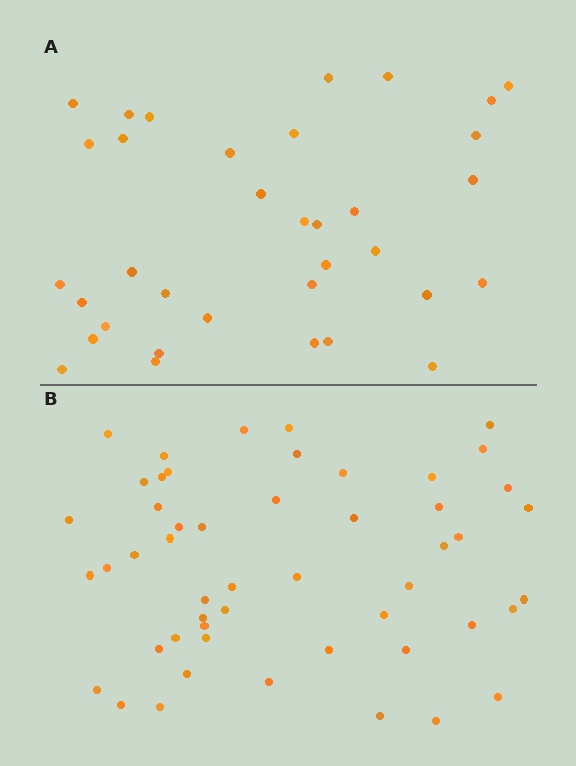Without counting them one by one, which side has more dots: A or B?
Region B (the bottom region) has more dots.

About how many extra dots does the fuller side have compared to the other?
Region B has approximately 15 more dots than region A.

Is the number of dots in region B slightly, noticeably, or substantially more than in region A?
Region B has substantially more. The ratio is roughly 1.5 to 1.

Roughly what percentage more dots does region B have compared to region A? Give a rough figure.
About 45% more.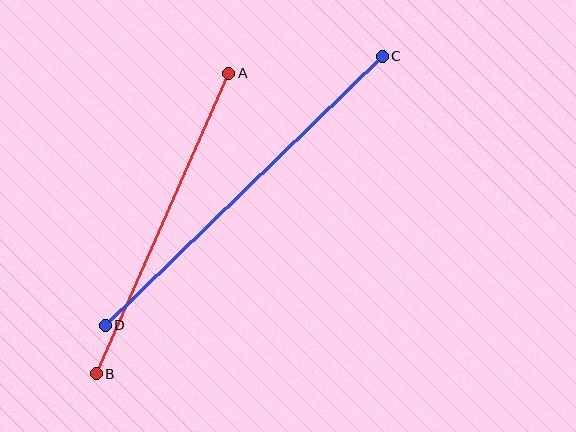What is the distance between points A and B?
The distance is approximately 329 pixels.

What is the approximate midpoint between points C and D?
The midpoint is at approximately (244, 191) pixels.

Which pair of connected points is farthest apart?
Points C and D are farthest apart.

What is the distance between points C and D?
The distance is approximately 386 pixels.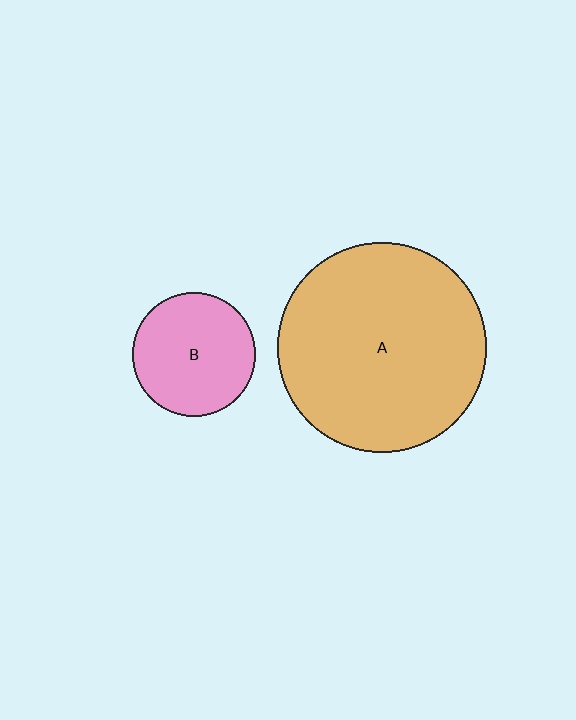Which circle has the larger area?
Circle A (orange).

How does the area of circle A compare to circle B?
Approximately 2.9 times.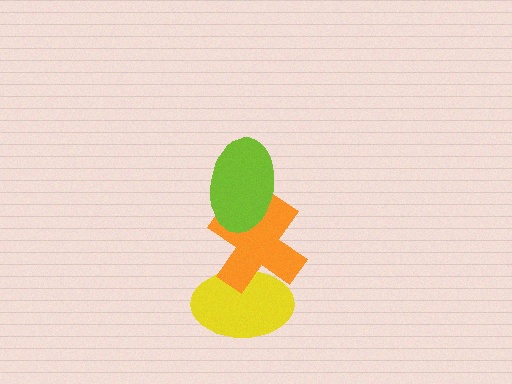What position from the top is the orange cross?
The orange cross is 2nd from the top.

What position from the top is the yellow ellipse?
The yellow ellipse is 3rd from the top.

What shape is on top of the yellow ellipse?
The orange cross is on top of the yellow ellipse.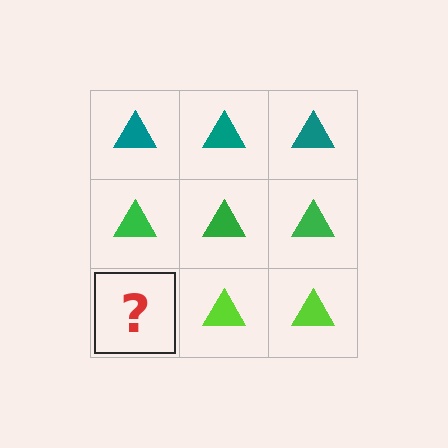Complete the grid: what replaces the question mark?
The question mark should be replaced with a lime triangle.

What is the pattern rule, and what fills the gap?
The rule is that each row has a consistent color. The gap should be filled with a lime triangle.